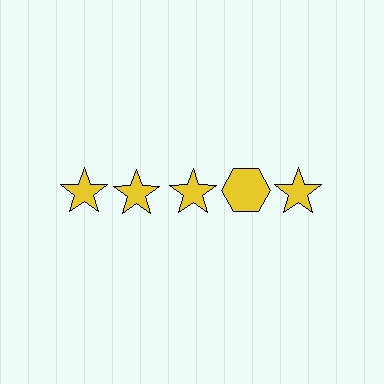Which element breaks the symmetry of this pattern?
The yellow hexagon in the top row, second from right column breaks the symmetry. All other shapes are yellow stars.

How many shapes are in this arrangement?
There are 5 shapes arranged in a grid pattern.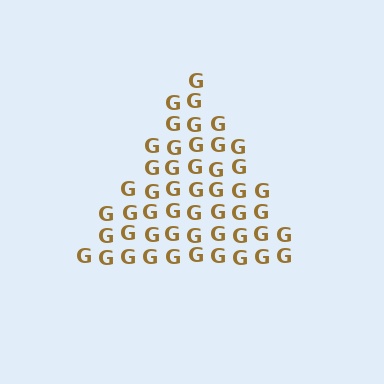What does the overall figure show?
The overall figure shows a triangle.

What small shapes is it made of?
It is made of small letter G's.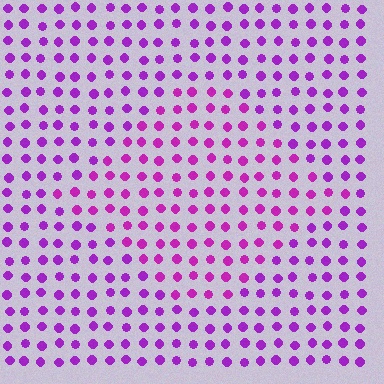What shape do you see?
I see a diamond.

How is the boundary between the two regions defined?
The boundary is defined purely by a slight shift in hue (about 19 degrees). Spacing, size, and orientation are identical on both sides.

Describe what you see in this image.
The image is filled with small purple elements in a uniform arrangement. A diamond-shaped region is visible where the elements are tinted to a slightly different hue, forming a subtle color boundary.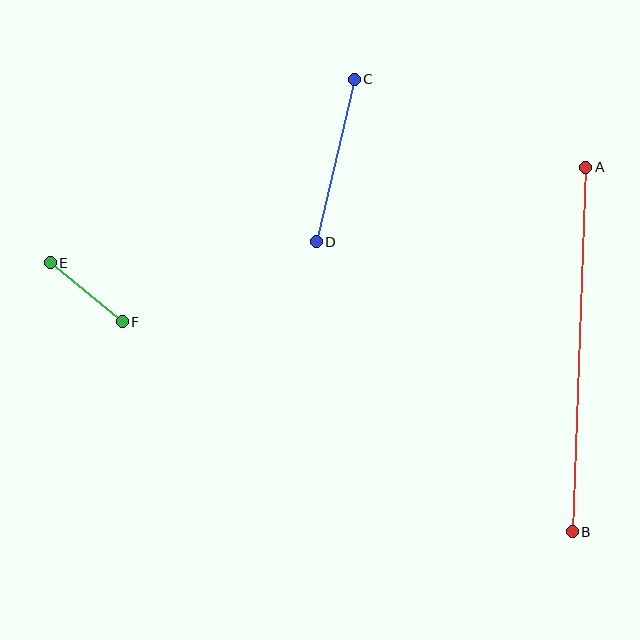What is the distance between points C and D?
The distance is approximately 167 pixels.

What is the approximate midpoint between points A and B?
The midpoint is at approximately (579, 349) pixels.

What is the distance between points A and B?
The distance is approximately 365 pixels.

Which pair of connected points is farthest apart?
Points A and B are farthest apart.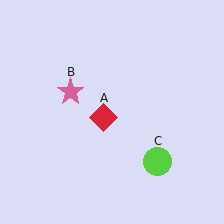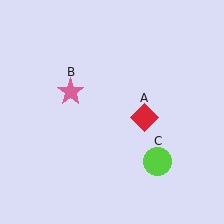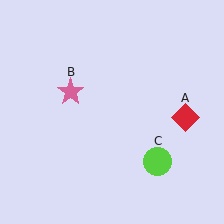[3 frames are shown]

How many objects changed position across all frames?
1 object changed position: red diamond (object A).